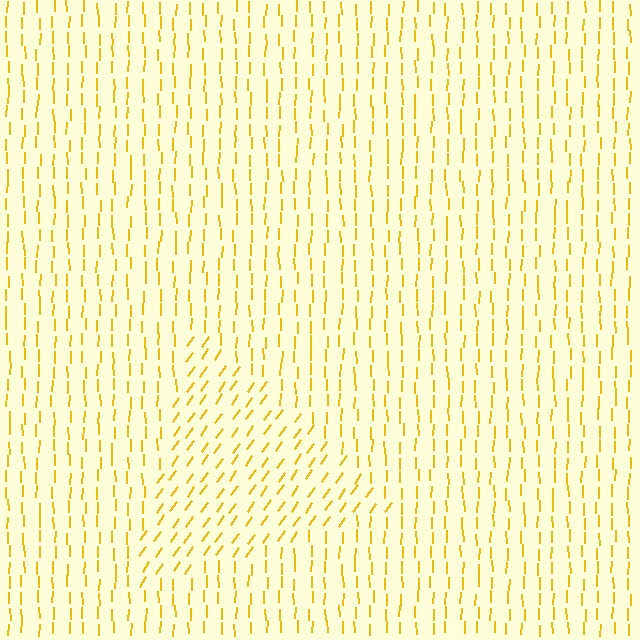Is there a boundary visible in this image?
Yes, there is a texture boundary formed by a change in line orientation.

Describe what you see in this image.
The image is filled with small yellow line segments. A triangle region in the image has lines oriented differently from the surrounding lines, creating a visible texture boundary.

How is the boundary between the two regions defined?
The boundary is defined purely by a change in line orientation (approximately 35 degrees difference). All lines are the same color and thickness.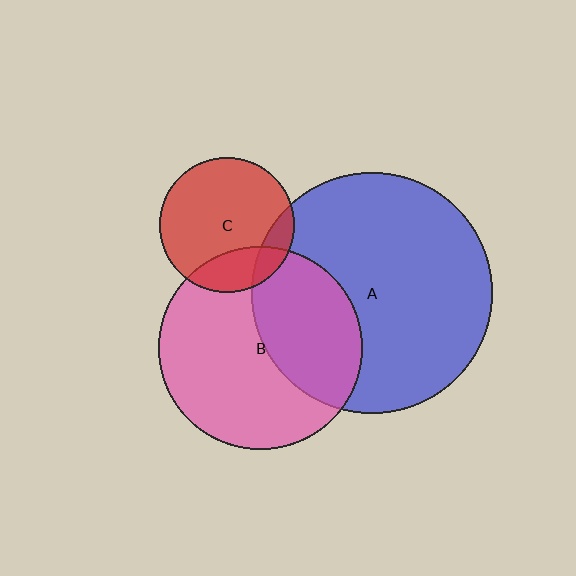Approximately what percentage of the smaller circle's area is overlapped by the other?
Approximately 10%.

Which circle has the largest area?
Circle A (blue).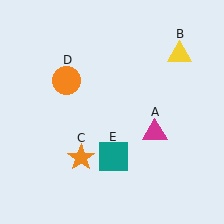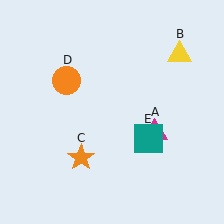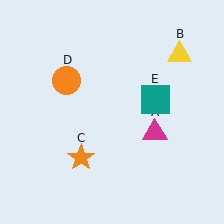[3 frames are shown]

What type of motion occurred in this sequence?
The teal square (object E) rotated counterclockwise around the center of the scene.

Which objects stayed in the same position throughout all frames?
Magenta triangle (object A) and yellow triangle (object B) and orange star (object C) and orange circle (object D) remained stationary.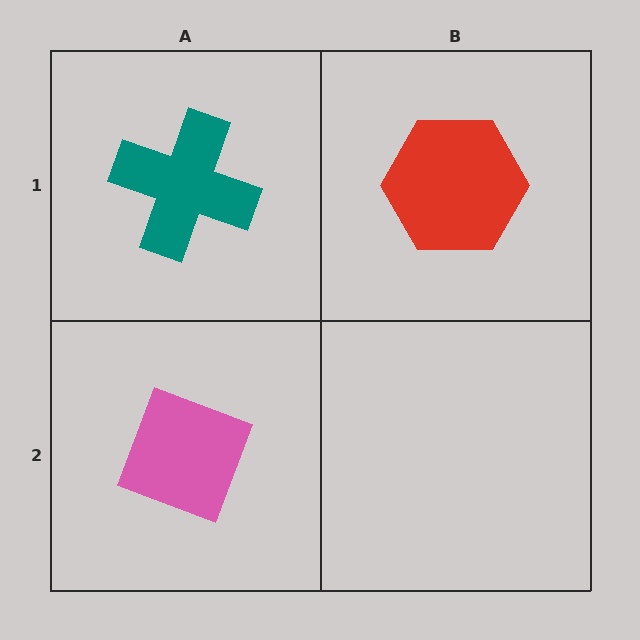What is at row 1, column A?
A teal cross.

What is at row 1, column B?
A red hexagon.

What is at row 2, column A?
A pink diamond.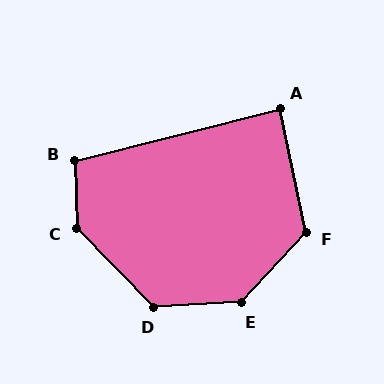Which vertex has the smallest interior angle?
A, at approximately 88 degrees.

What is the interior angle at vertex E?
Approximately 136 degrees (obtuse).